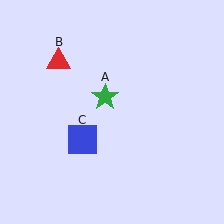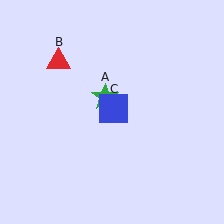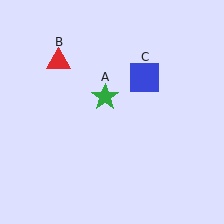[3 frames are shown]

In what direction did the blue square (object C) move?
The blue square (object C) moved up and to the right.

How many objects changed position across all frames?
1 object changed position: blue square (object C).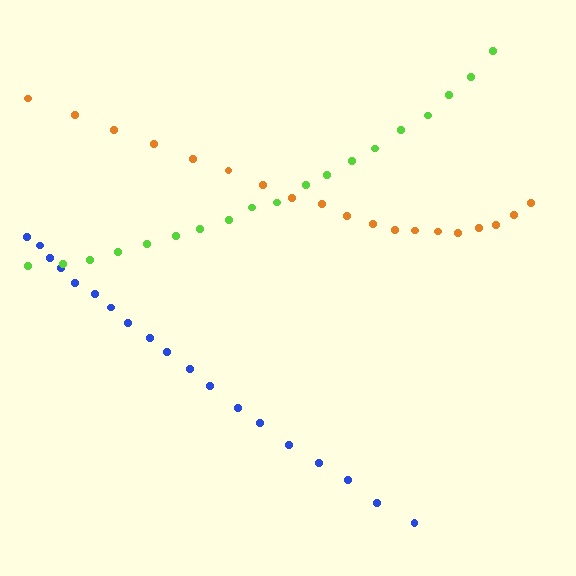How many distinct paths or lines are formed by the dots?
There are 3 distinct paths.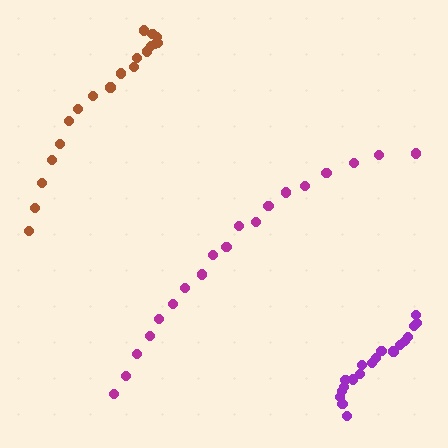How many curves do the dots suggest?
There are 3 distinct paths.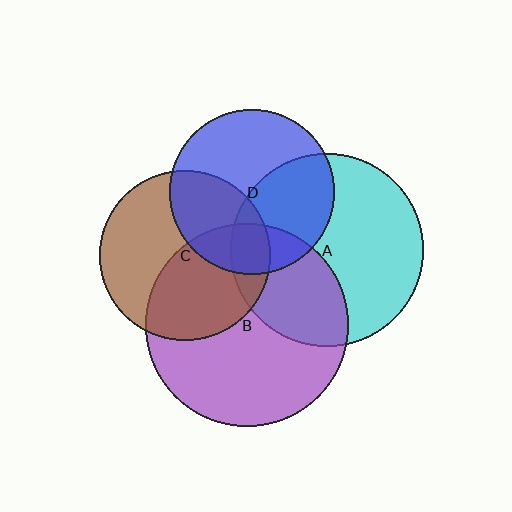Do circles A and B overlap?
Yes.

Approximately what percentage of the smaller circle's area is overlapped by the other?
Approximately 35%.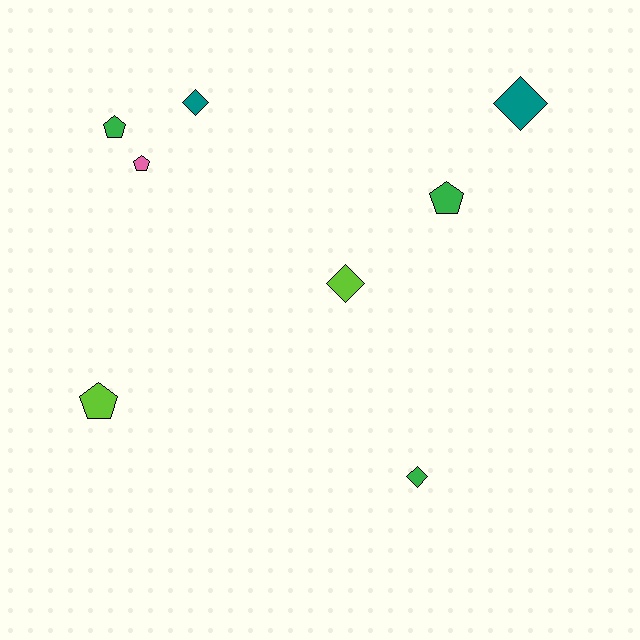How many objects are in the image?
There are 8 objects.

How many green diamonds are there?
There is 1 green diamond.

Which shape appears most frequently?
Diamond, with 4 objects.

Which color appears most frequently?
Green, with 3 objects.